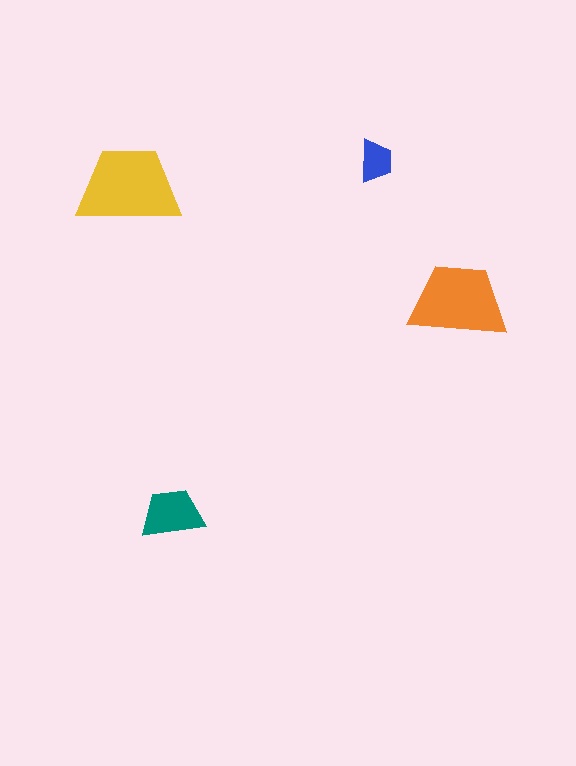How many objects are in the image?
There are 4 objects in the image.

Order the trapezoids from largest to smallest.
the yellow one, the orange one, the teal one, the blue one.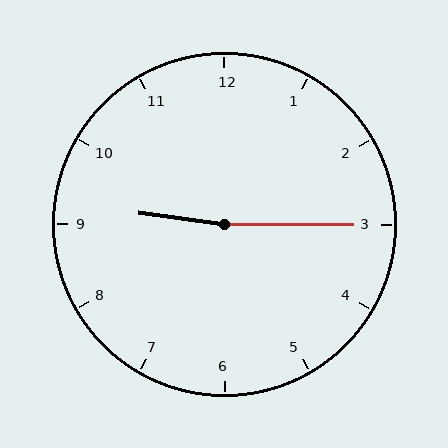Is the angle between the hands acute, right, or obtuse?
It is obtuse.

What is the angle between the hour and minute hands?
Approximately 172 degrees.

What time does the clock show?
9:15.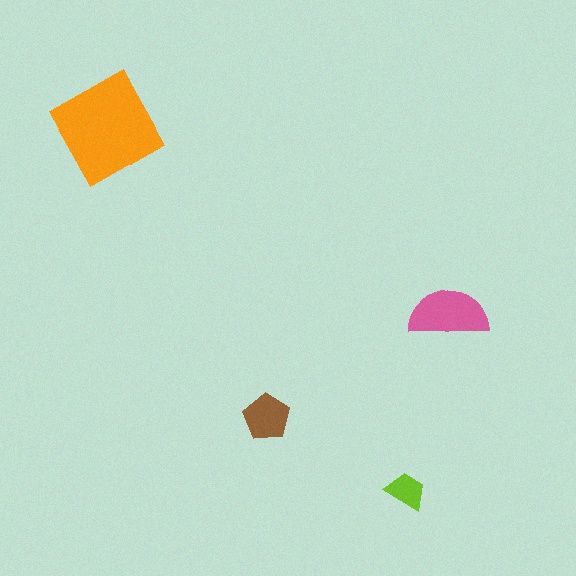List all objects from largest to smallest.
The orange square, the pink semicircle, the brown pentagon, the lime trapezoid.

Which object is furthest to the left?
The orange square is leftmost.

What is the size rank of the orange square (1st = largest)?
1st.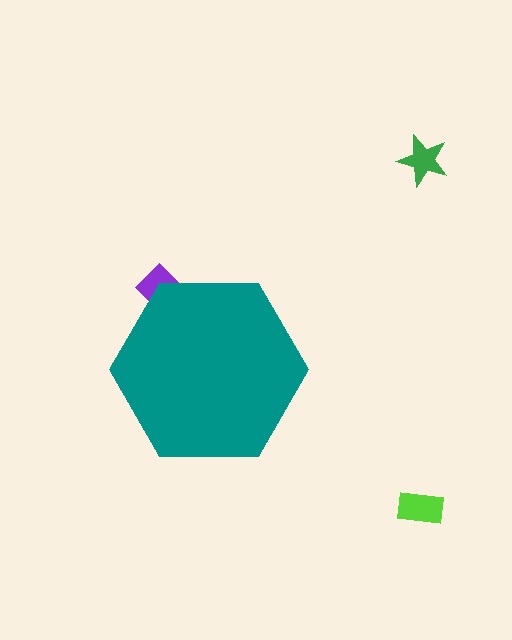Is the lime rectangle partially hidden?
No, the lime rectangle is fully visible.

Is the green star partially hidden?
No, the green star is fully visible.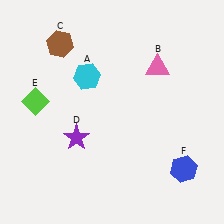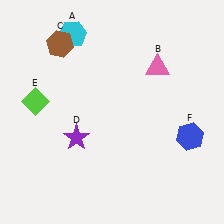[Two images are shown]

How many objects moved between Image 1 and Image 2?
2 objects moved between the two images.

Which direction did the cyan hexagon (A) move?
The cyan hexagon (A) moved up.